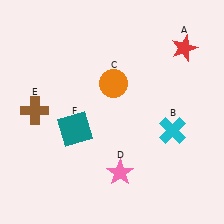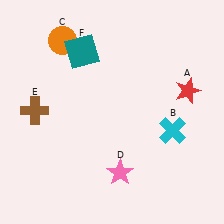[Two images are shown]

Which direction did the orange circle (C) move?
The orange circle (C) moved left.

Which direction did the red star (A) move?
The red star (A) moved down.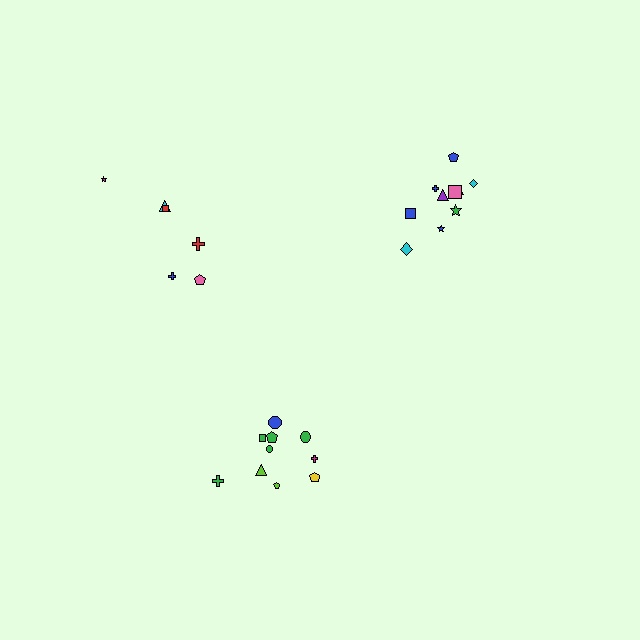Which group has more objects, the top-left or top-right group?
The top-right group.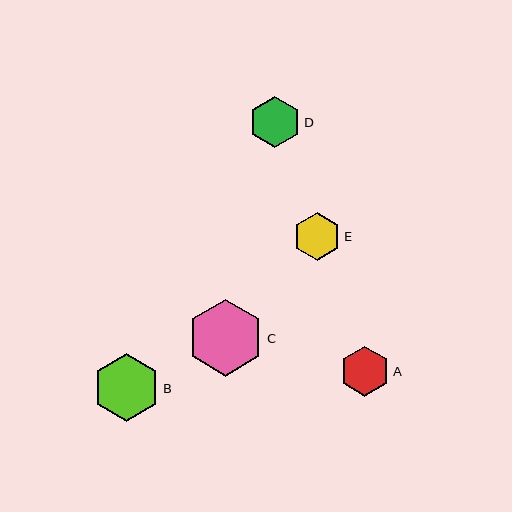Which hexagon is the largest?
Hexagon C is the largest with a size of approximately 77 pixels.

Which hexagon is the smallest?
Hexagon E is the smallest with a size of approximately 48 pixels.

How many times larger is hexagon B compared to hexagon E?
Hexagon B is approximately 1.4 times the size of hexagon E.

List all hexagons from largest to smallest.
From largest to smallest: C, B, D, A, E.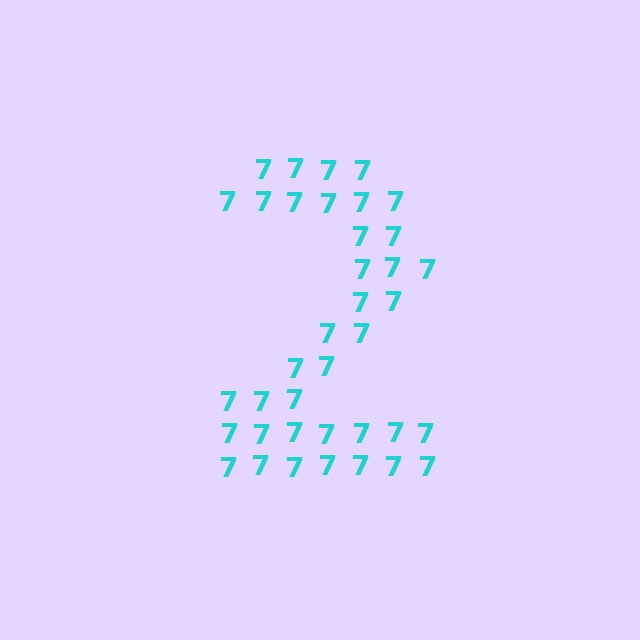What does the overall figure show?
The overall figure shows the digit 2.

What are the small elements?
The small elements are digit 7's.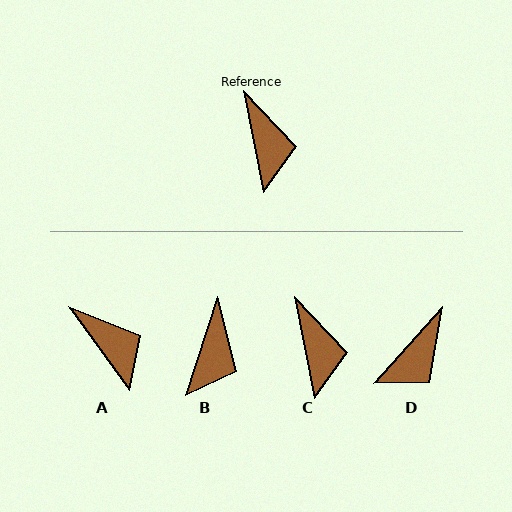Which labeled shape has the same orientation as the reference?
C.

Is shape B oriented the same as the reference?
No, it is off by about 30 degrees.